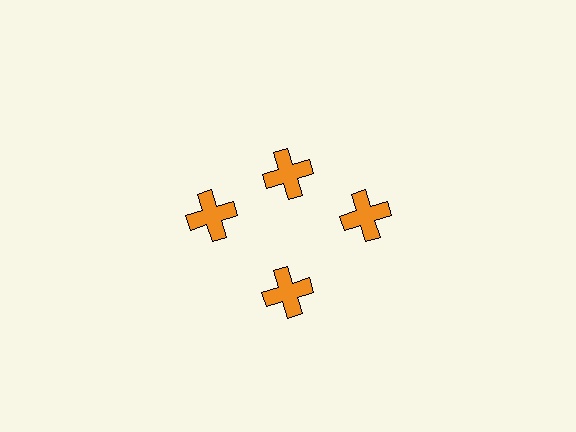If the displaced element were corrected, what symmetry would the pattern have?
It would have 4-fold rotational symmetry — the pattern would map onto itself every 90 degrees.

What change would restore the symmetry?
The symmetry would be restored by moving it outward, back onto the ring so that all 4 crosses sit at equal angles and equal distance from the center.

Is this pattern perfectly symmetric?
No. The 4 orange crosses are arranged in a ring, but one element near the 12 o'clock position is pulled inward toward the center, breaking the 4-fold rotational symmetry.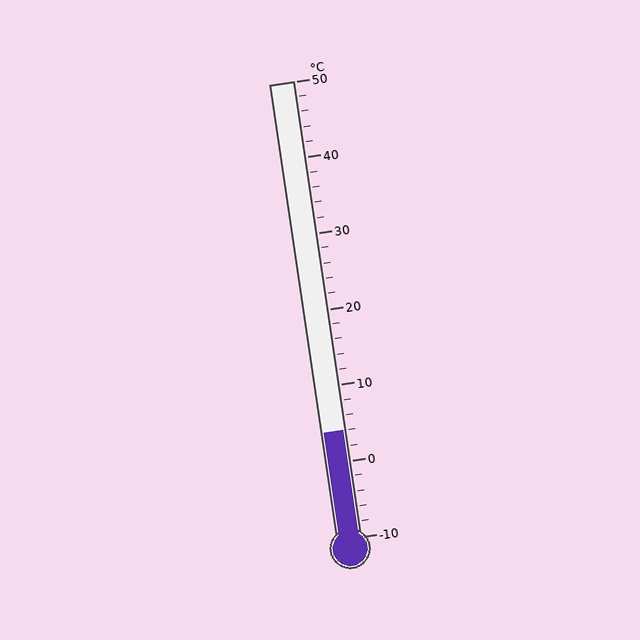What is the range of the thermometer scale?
The thermometer scale ranges from -10°C to 50°C.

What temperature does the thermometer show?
The thermometer shows approximately 4°C.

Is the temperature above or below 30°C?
The temperature is below 30°C.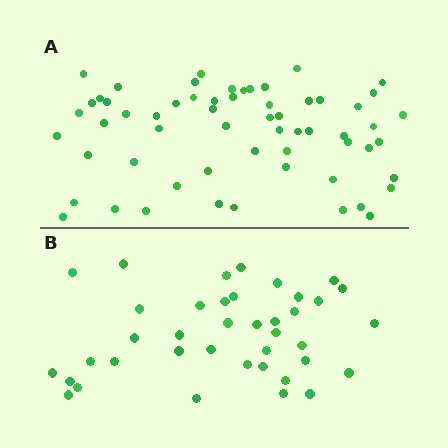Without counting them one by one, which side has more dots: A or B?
Region A (the top region) has more dots.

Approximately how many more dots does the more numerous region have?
Region A has approximately 20 more dots than region B.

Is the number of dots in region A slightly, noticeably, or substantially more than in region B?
Region A has substantially more. The ratio is roughly 1.5 to 1.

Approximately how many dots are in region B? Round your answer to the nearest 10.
About 40 dots. (The exact count is 39, which rounds to 40.)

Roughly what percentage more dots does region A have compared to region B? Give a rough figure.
About 55% more.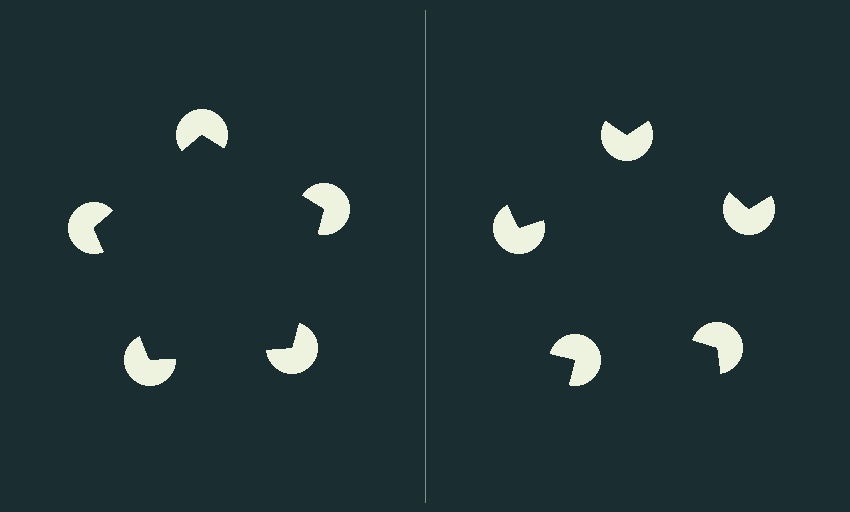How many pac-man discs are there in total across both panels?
10 — 5 on each side.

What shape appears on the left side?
An illusory pentagon.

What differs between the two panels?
The pac-man discs are positioned identically on both sides; only the wedge orientations differ. On the left they align to a pentagon; on the right they are misaligned.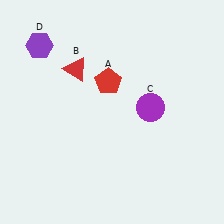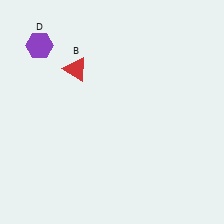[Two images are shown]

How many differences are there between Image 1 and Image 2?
There are 2 differences between the two images.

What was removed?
The red pentagon (A), the purple circle (C) were removed in Image 2.